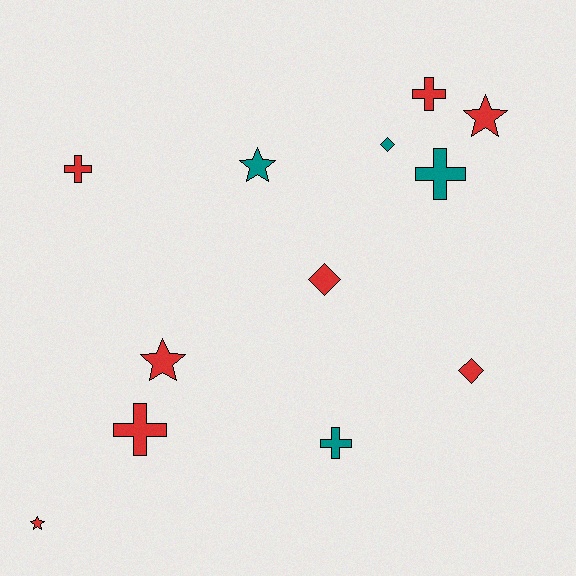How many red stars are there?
There are 3 red stars.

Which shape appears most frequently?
Cross, with 5 objects.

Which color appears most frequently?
Red, with 8 objects.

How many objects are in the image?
There are 12 objects.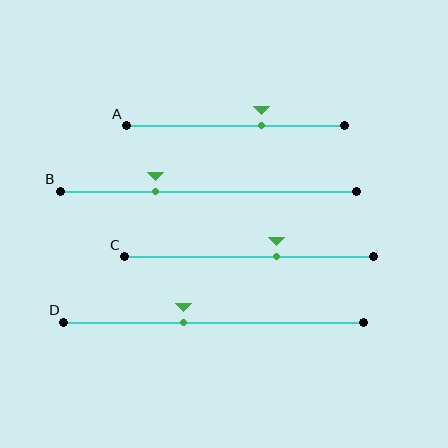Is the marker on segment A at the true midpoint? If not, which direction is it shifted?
No, the marker on segment A is shifted to the right by about 12% of the segment length.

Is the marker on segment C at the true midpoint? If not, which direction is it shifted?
No, the marker on segment C is shifted to the right by about 11% of the segment length.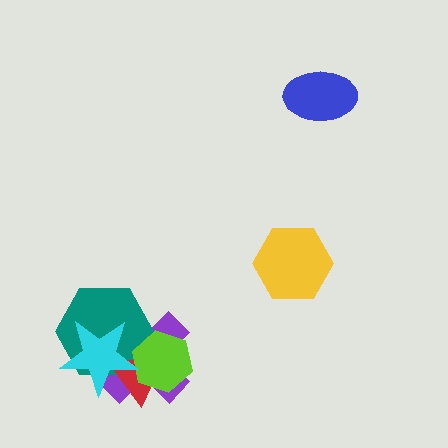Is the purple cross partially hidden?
Yes, it is partially covered by another shape.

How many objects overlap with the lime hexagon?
4 objects overlap with the lime hexagon.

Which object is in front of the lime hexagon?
The cyan star is in front of the lime hexagon.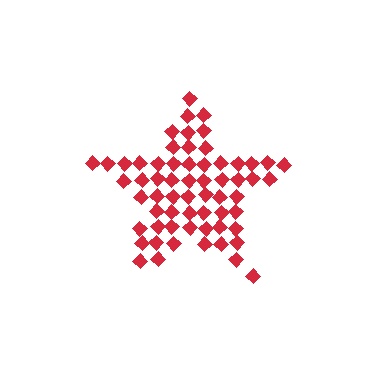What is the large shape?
The large shape is a star.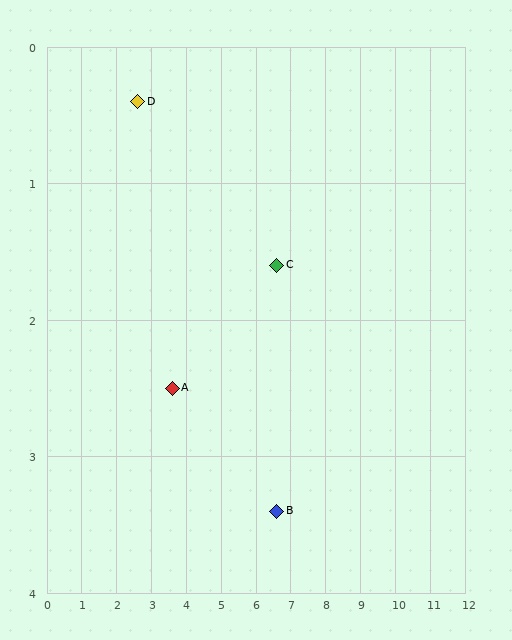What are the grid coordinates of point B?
Point B is at approximately (6.6, 3.4).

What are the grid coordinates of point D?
Point D is at approximately (2.6, 0.4).